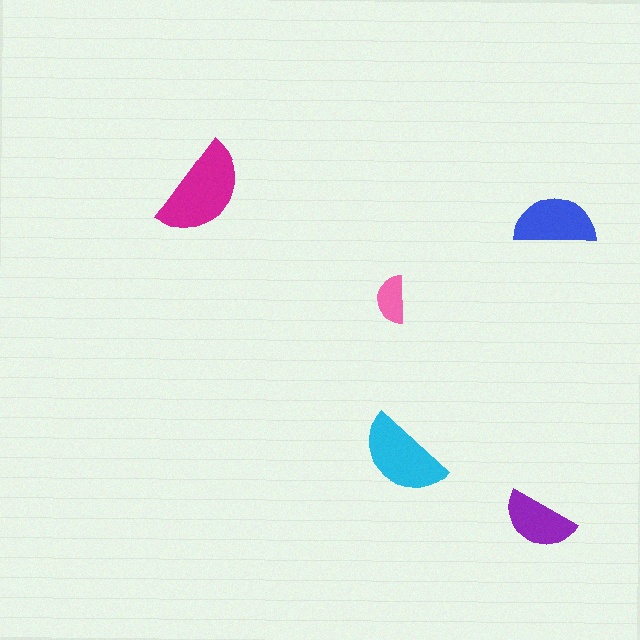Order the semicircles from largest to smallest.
the magenta one, the cyan one, the blue one, the purple one, the pink one.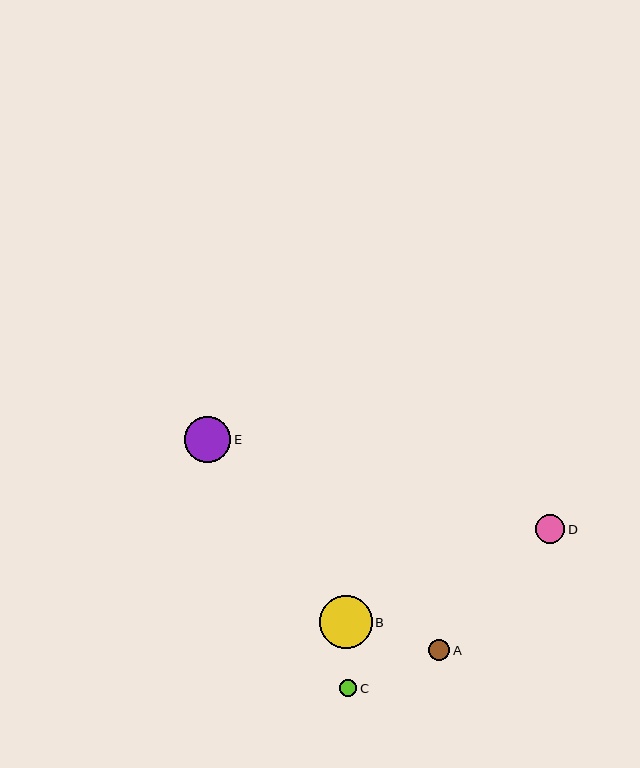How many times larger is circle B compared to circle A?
Circle B is approximately 2.5 times the size of circle A.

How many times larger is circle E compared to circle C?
Circle E is approximately 2.7 times the size of circle C.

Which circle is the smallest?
Circle C is the smallest with a size of approximately 17 pixels.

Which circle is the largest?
Circle B is the largest with a size of approximately 53 pixels.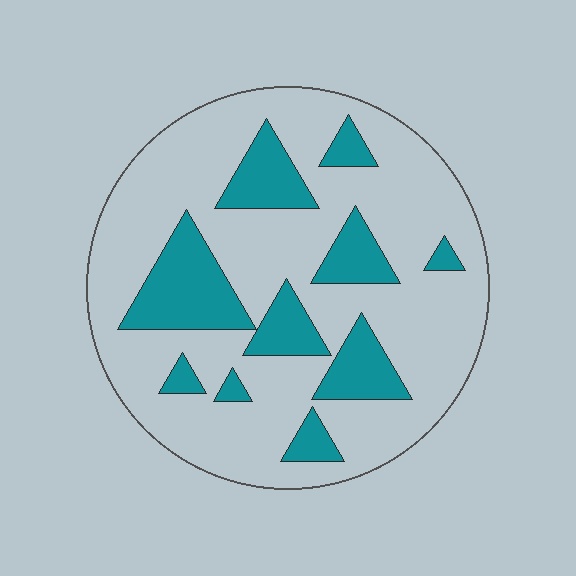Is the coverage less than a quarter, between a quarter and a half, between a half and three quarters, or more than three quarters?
Less than a quarter.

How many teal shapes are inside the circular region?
10.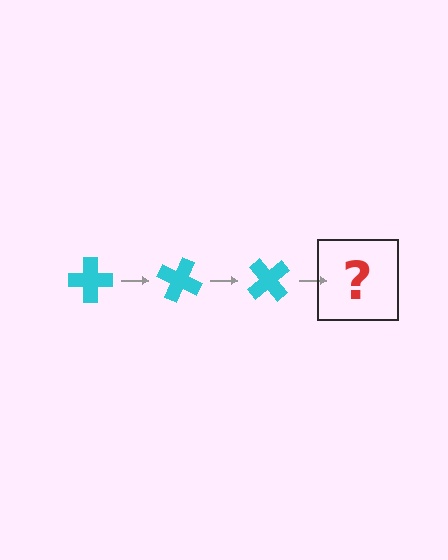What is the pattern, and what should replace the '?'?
The pattern is that the cross rotates 25 degrees each step. The '?' should be a cyan cross rotated 75 degrees.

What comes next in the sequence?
The next element should be a cyan cross rotated 75 degrees.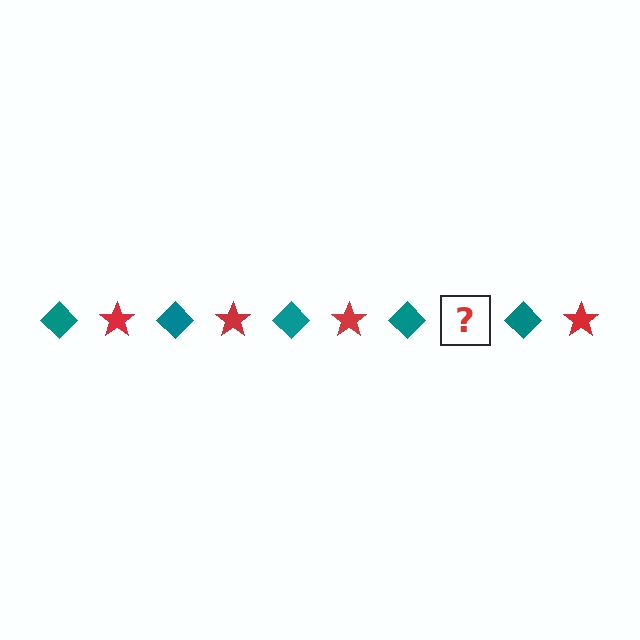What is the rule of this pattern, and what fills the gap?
The rule is that the pattern alternates between teal diamond and red star. The gap should be filled with a red star.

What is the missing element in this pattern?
The missing element is a red star.